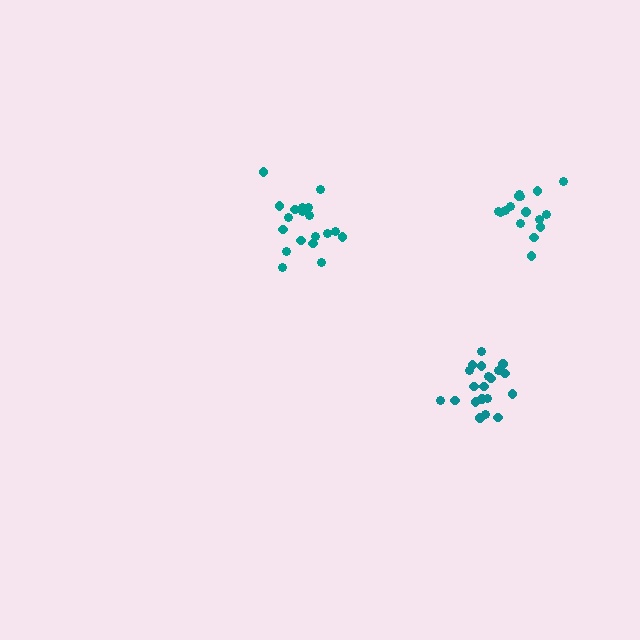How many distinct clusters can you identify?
There are 3 distinct clusters.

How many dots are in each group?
Group 1: 19 dots, Group 2: 16 dots, Group 3: 20 dots (55 total).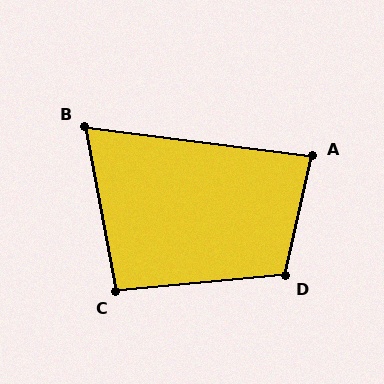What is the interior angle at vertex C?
Approximately 95 degrees (obtuse).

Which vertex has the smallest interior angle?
B, at approximately 72 degrees.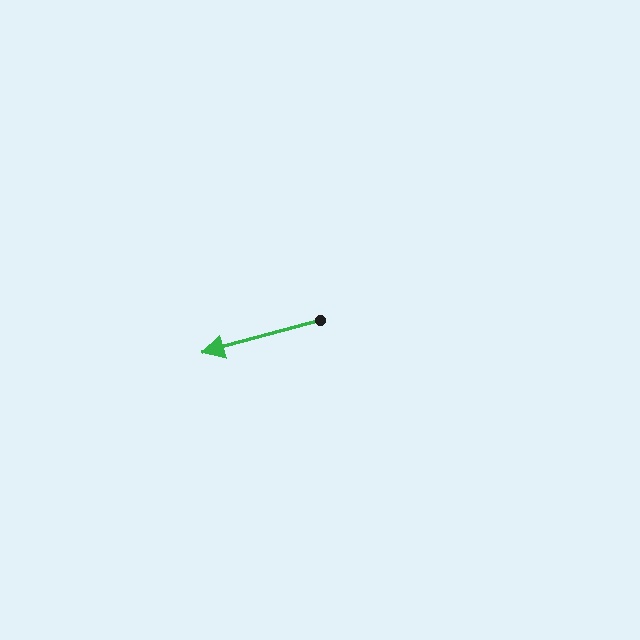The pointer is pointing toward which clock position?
Roughly 8 o'clock.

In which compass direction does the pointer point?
West.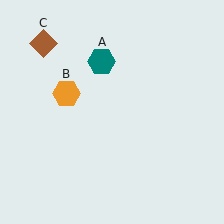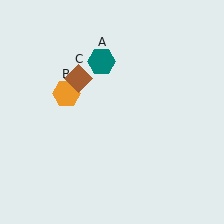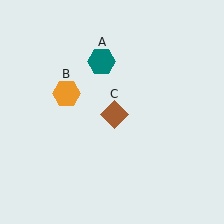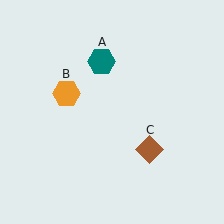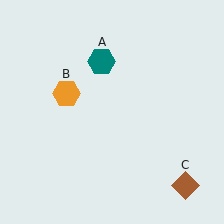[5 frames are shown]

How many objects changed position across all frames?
1 object changed position: brown diamond (object C).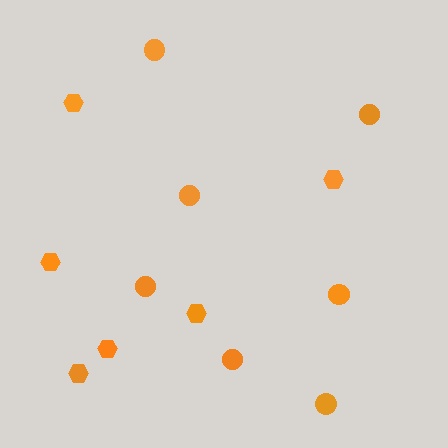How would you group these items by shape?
There are 2 groups: one group of circles (7) and one group of hexagons (6).